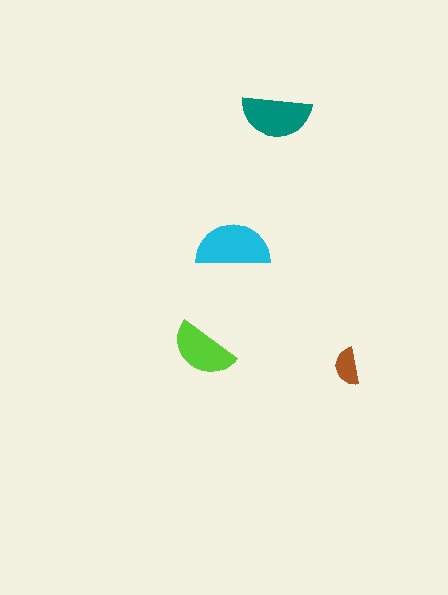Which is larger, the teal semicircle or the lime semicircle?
The teal one.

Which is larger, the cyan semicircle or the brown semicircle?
The cyan one.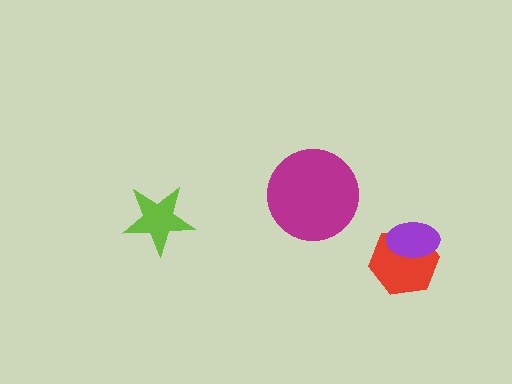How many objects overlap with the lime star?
0 objects overlap with the lime star.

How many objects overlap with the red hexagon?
1 object overlaps with the red hexagon.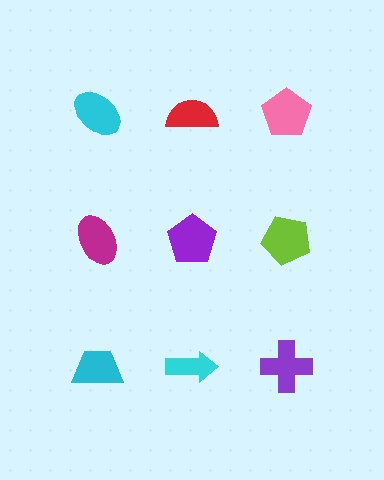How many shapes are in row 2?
3 shapes.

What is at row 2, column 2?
A purple pentagon.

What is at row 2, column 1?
A magenta ellipse.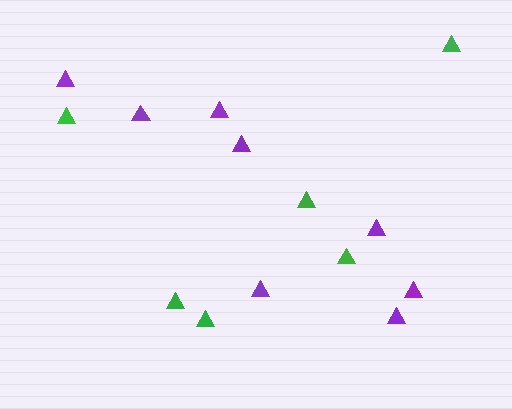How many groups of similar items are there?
There are 2 groups: one group of green triangles (6) and one group of purple triangles (8).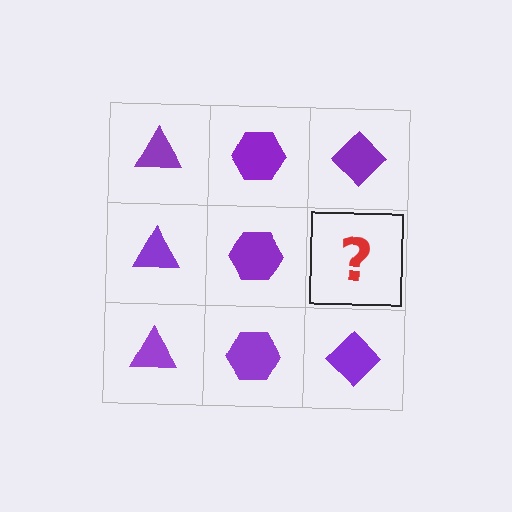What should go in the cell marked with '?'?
The missing cell should contain a purple diamond.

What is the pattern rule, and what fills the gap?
The rule is that each column has a consistent shape. The gap should be filled with a purple diamond.